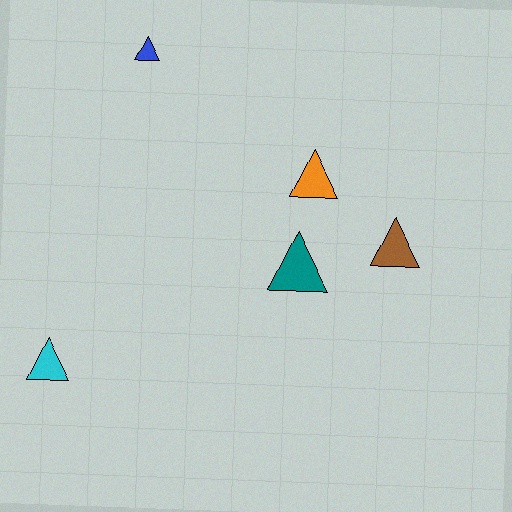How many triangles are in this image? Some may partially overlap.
There are 5 triangles.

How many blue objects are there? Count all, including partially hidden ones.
There is 1 blue object.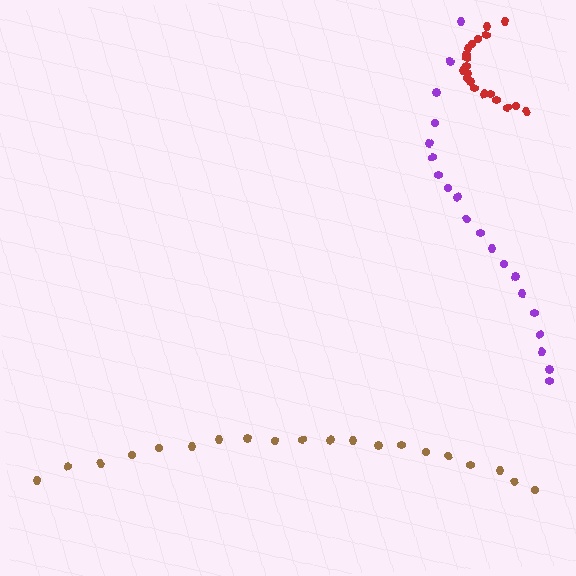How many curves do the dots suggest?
There are 3 distinct paths.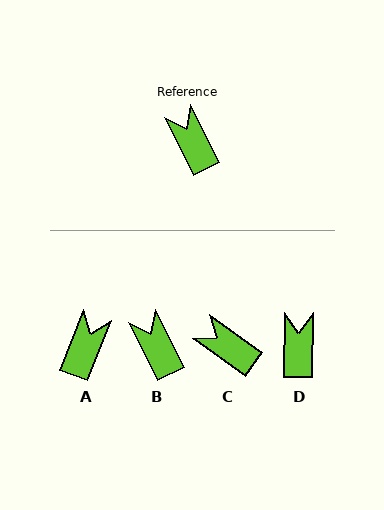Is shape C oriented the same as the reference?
No, it is off by about 28 degrees.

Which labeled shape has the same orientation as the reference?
B.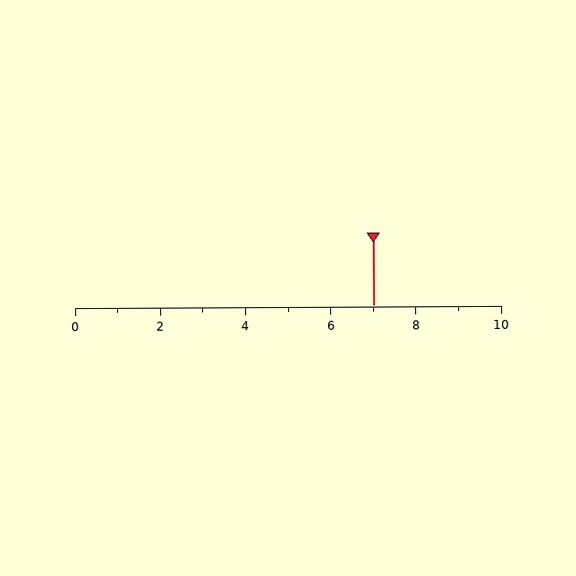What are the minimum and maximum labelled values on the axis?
The axis runs from 0 to 10.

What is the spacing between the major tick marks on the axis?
The major ticks are spaced 2 apart.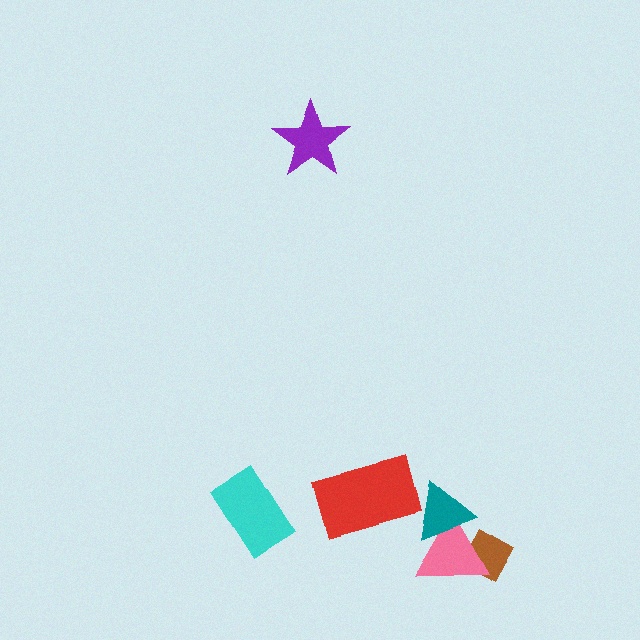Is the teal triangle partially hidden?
No, no other shape covers it.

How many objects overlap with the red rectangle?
0 objects overlap with the red rectangle.